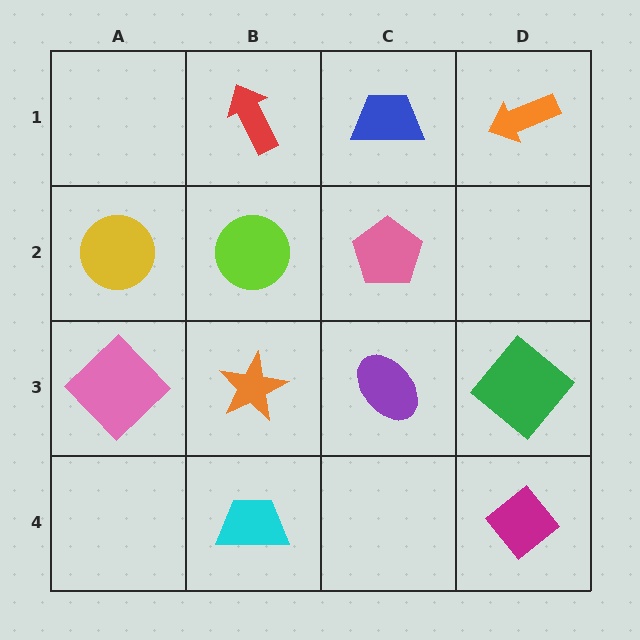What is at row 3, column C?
A purple ellipse.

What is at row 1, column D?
An orange arrow.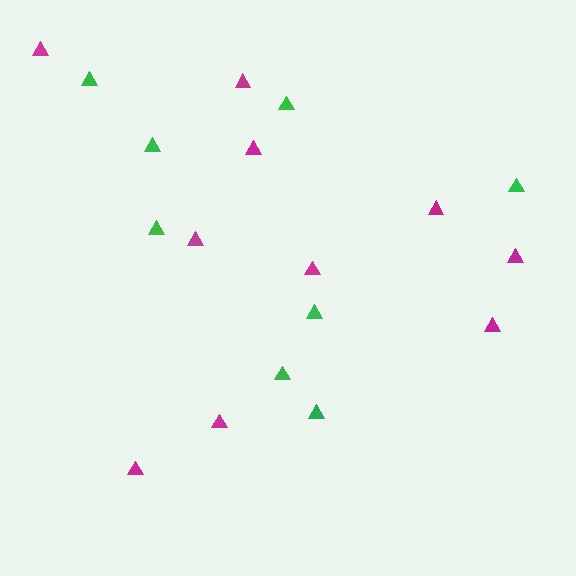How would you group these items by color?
There are 2 groups: one group of green triangles (8) and one group of magenta triangles (10).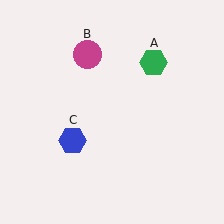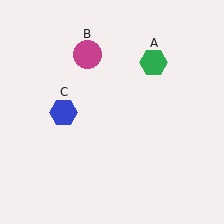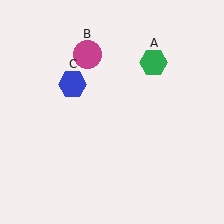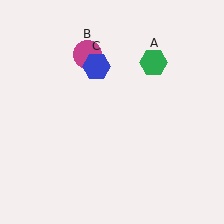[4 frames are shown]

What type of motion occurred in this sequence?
The blue hexagon (object C) rotated clockwise around the center of the scene.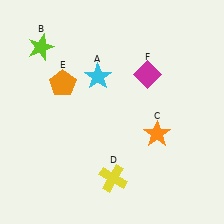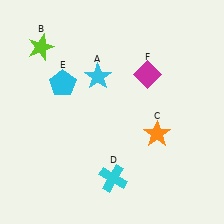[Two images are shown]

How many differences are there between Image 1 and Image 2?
There are 2 differences between the two images.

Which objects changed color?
D changed from yellow to cyan. E changed from orange to cyan.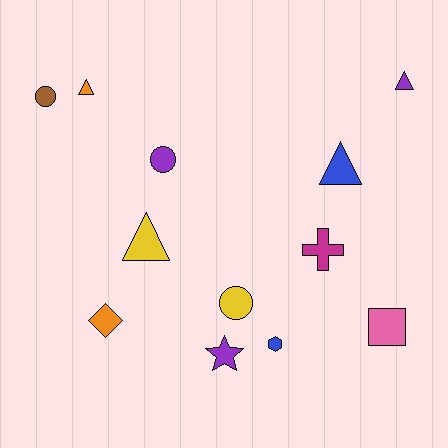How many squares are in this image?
There is 1 square.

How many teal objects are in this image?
There are no teal objects.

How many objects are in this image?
There are 12 objects.